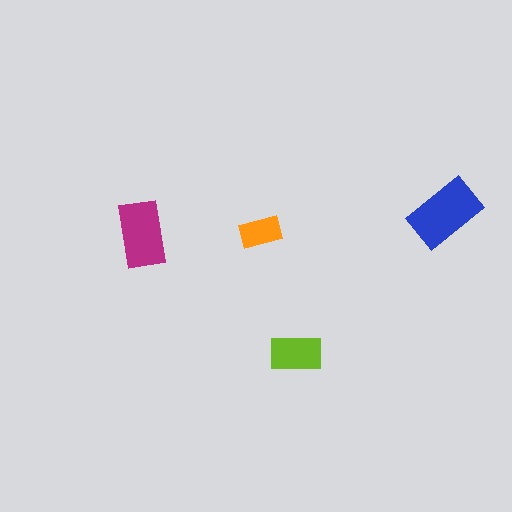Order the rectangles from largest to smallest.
the blue one, the magenta one, the lime one, the orange one.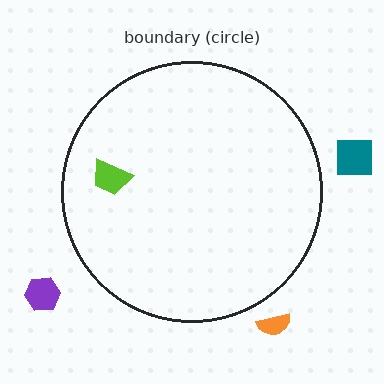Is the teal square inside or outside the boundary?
Outside.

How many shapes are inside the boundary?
1 inside, 3 outside.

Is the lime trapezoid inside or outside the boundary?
Inside.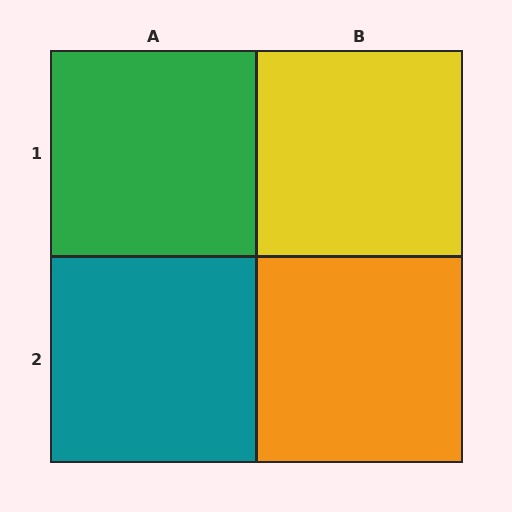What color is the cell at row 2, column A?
Teal.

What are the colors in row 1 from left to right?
Green, yellow.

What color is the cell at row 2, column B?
Orange.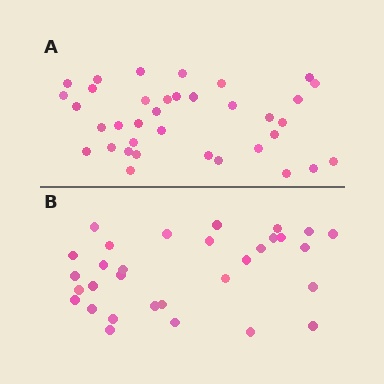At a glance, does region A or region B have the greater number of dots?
Region A (the top region) has more dots.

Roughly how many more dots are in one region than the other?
Region A has about 5 more dots than region B.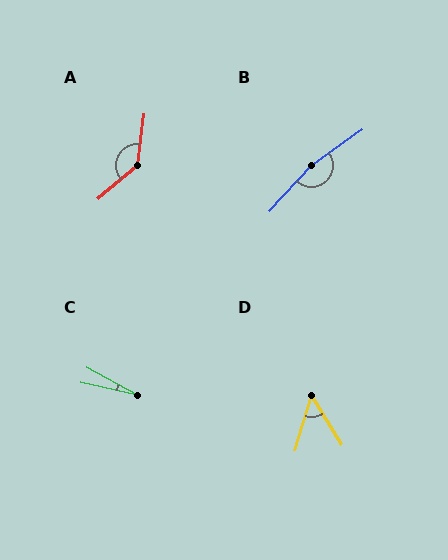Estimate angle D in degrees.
Approximately 48 degrees.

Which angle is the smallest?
C, at approximately 17 degrees.